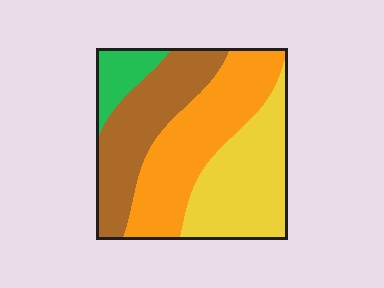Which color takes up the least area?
Green, at roughly 10%.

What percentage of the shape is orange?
Orange covers around 35% of the shape.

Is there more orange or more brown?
Orange.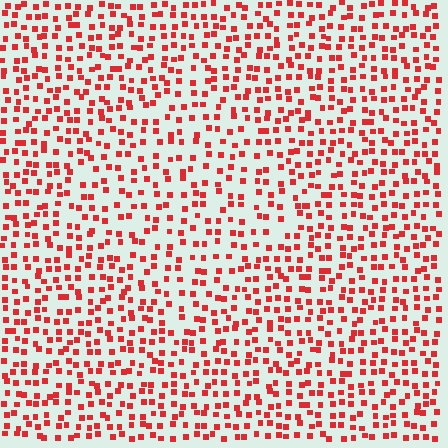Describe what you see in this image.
The image contains small red elements arranged at two different densities. A diamond-shaped region is visible where the elements are less densely packed than the surrounding area.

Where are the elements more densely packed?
The elements are more densely packed outside the diamond boundary.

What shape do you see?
I see a diamond.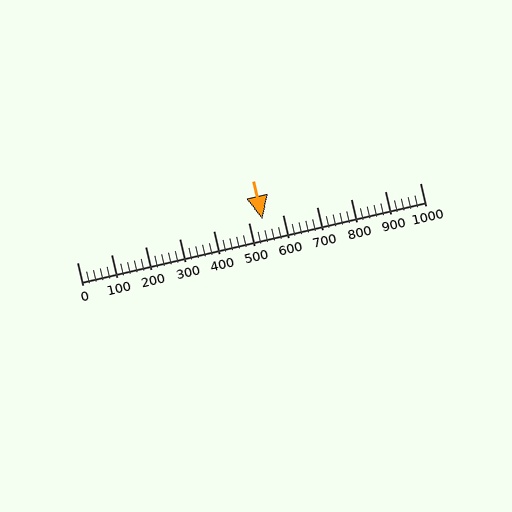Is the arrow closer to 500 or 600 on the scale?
The arrow is closer to 500.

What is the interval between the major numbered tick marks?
The major tick marks are spaced 100 units apart.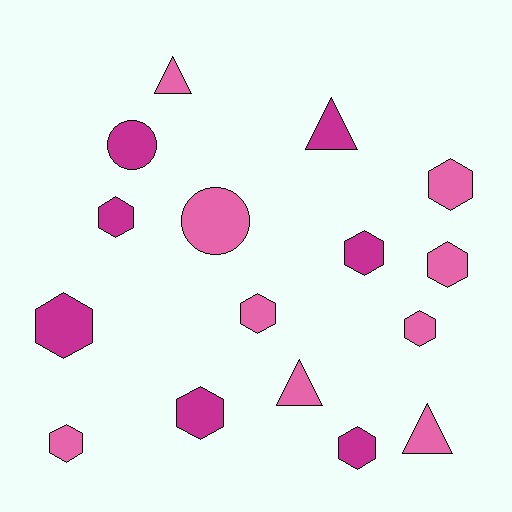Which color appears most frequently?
Pink, with 9 objects.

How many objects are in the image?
There are 16 objects.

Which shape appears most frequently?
Hexagon, with 10 objects.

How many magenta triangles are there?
There is 1 magenta triangle.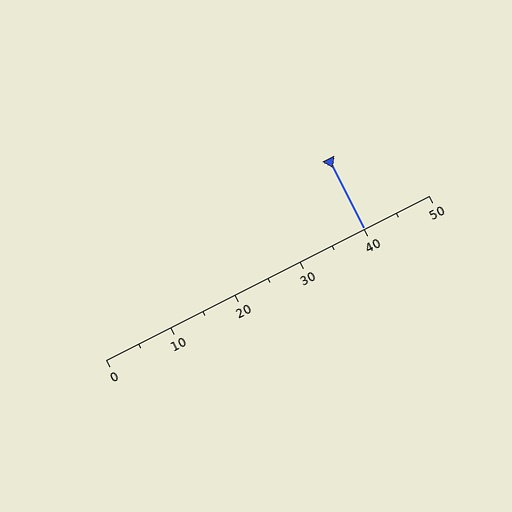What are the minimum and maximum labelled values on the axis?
The axis runs from 0 to 50.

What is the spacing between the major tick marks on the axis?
The major ticks are spaced 10 apart.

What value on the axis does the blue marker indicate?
The marker indicates approximately 40.